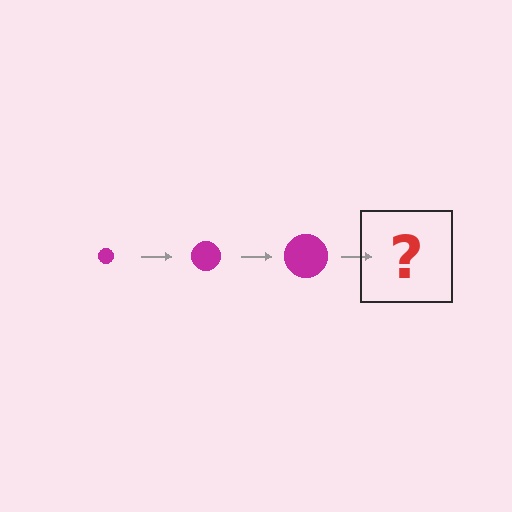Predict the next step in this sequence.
The next step is a magenta circle, larger than the previous one.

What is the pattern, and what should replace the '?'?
The pattern is that the circle gets progressively larger each step. The '?' should be a magenta circle, larger than the previous one.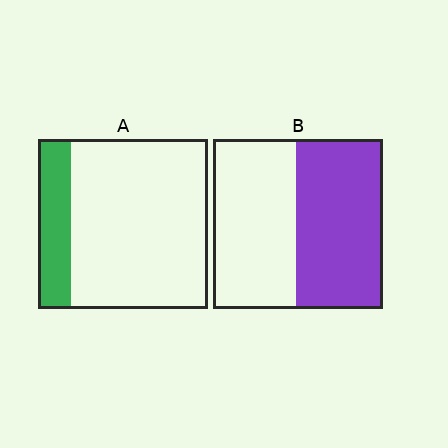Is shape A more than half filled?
No.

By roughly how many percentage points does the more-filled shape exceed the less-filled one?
By roughly 30 percentage points (B over A).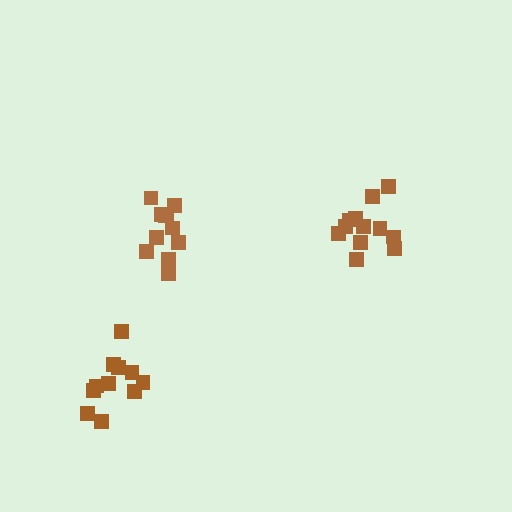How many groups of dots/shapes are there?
There are 3 groups.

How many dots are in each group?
Group 1: 12 dots, Group 2: 11 dots, Group 3: 11 dots (34 total).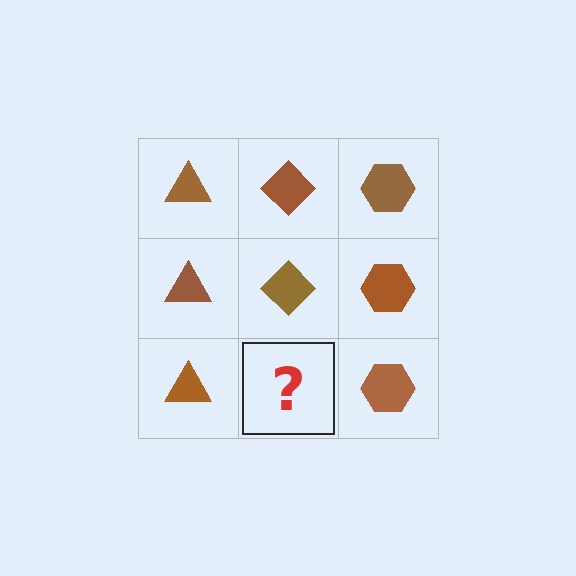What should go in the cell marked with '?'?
The missing cell should contain a brown diamond.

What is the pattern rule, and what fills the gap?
The rule is that each column has a consistent shape. The gap should be filled with a brown diamond.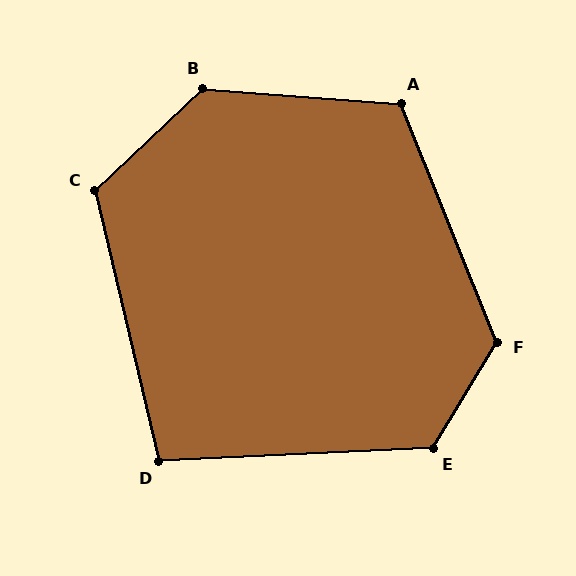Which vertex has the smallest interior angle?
D, at approximately 101 degrees.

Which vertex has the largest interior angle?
B, at approximately 132 degrees.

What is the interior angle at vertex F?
Approximately 127 degrees (obtuse).